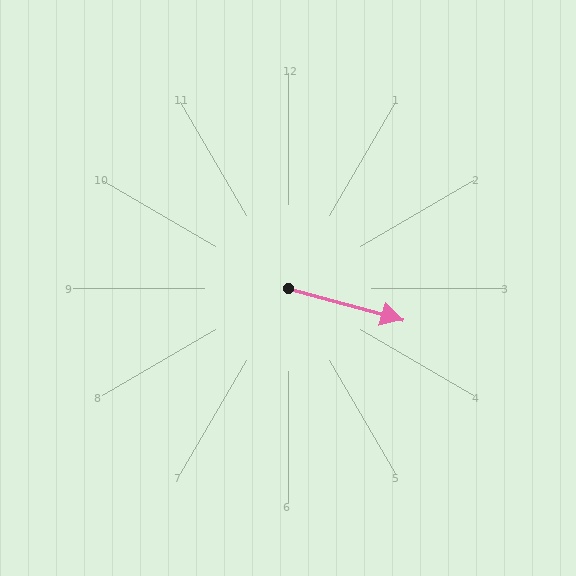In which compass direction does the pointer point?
East.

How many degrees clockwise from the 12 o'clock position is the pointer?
Approximately 105 degrees.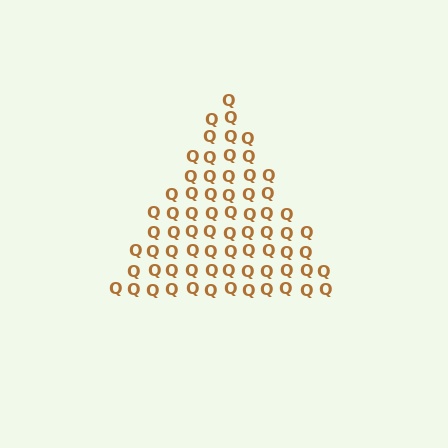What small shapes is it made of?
It is made of small letter Q's.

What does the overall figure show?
The overall figure shows a triangle.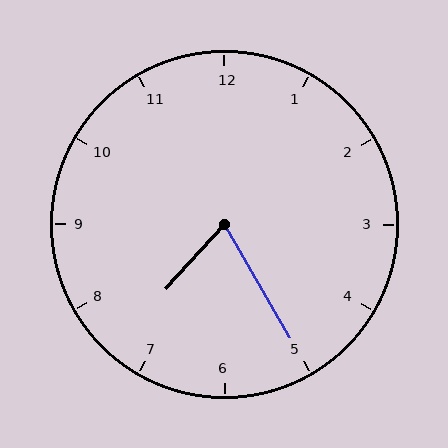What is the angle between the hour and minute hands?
Approximately 72 degrees.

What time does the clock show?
7:25.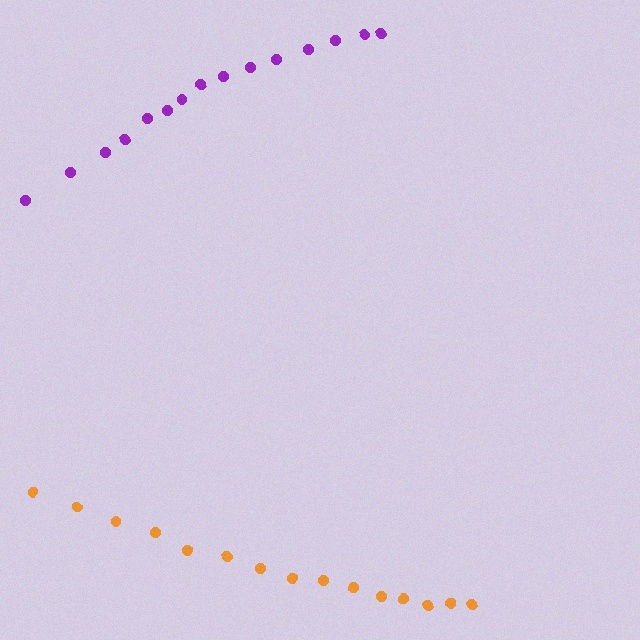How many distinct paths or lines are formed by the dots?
There are 2 distinct paths.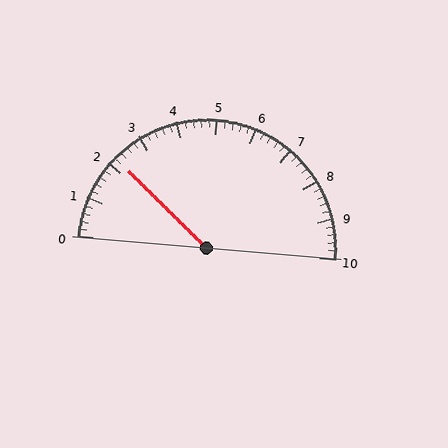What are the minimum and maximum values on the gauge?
The gauge ranges from 0 to 10.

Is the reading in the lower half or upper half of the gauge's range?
The reading is in the lower half of the range (0 to 10).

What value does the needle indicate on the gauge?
The needle indicates approximately 2.2.